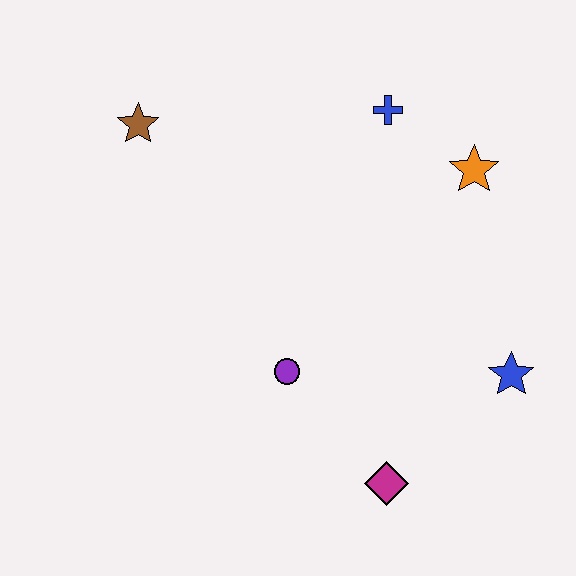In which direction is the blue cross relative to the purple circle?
The blue cross is above the purple circle.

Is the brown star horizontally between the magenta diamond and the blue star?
No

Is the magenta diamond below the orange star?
Yes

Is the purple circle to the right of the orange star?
No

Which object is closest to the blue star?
The magenta diamond is closest to the blue star.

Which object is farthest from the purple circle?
The brown star is farthest from the purple circle.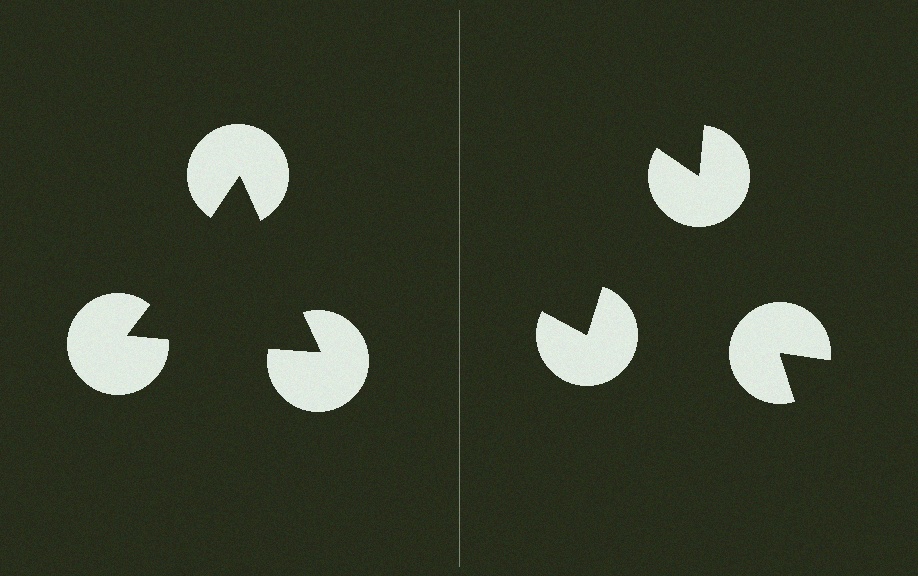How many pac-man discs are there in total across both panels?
6 — 3 on each side.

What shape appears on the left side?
An illusory triangle.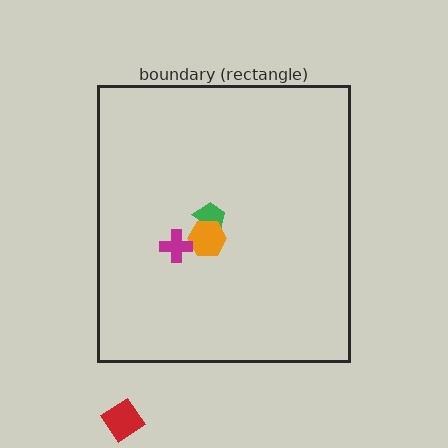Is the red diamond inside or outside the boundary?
Outside.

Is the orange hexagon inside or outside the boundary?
Inside.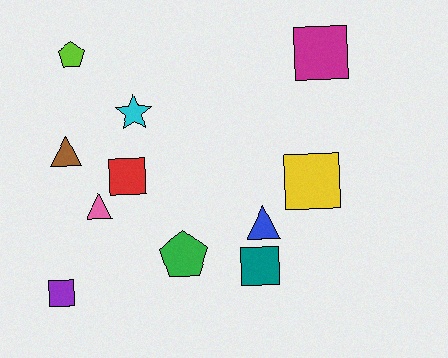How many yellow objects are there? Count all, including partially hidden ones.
There is 1 yellow object.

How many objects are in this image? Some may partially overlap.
There are 11 objects.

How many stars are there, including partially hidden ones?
There is 1 star.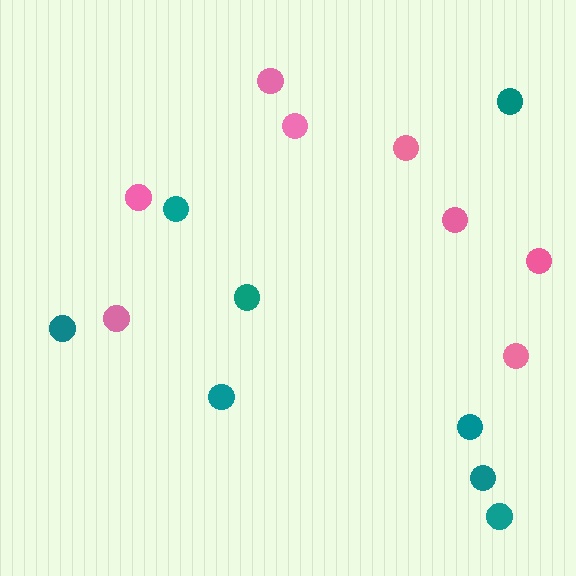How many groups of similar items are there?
There are 2 groups: one group of teal circles (8) and one group of pink circles (8).